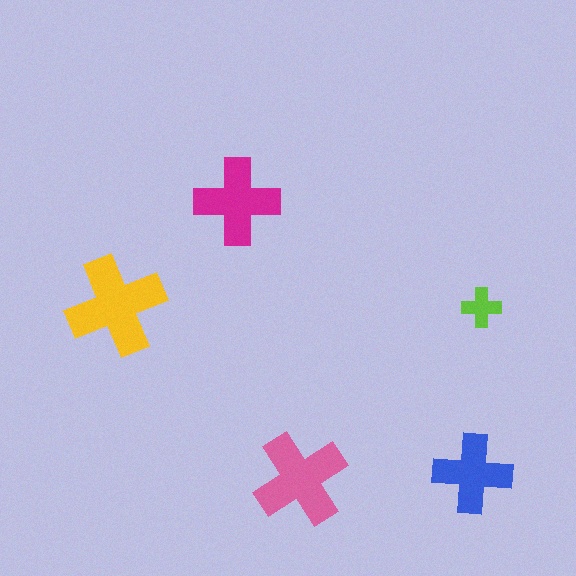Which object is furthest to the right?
The lime cross is rightmost.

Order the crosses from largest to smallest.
the yellow one, the pink one, the magenta one, the blue one, the lime one.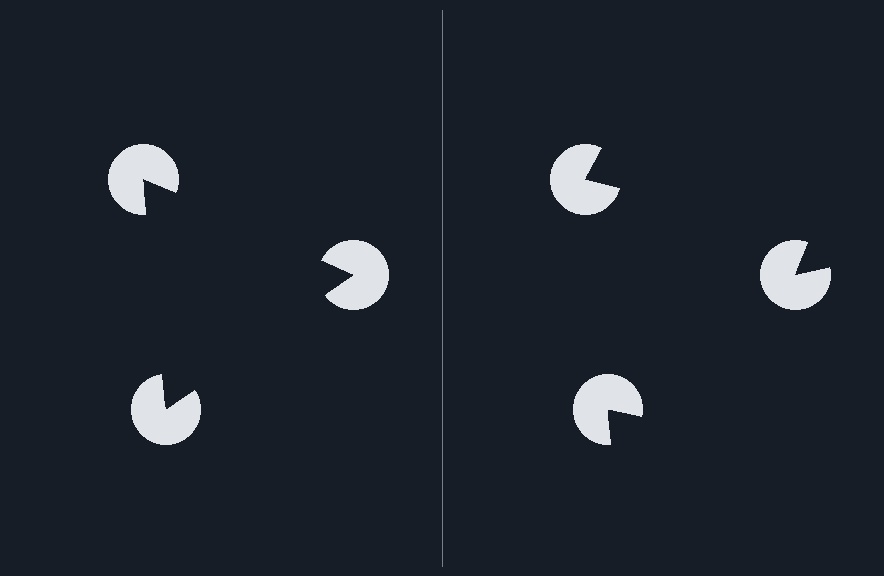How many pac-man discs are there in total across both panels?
6 — 3 on each side.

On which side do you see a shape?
An illusory triangle appears on the left side. On the right side the wedge cuts are rotated, so no coherent shape forms.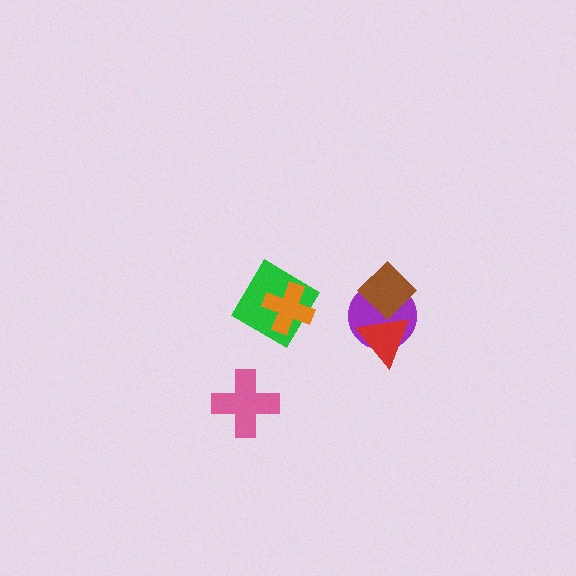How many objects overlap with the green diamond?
1 object overlaps with the green diamond.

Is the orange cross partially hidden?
No, no other shape covers it.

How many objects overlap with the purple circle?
2 objects overlap with the purple circle.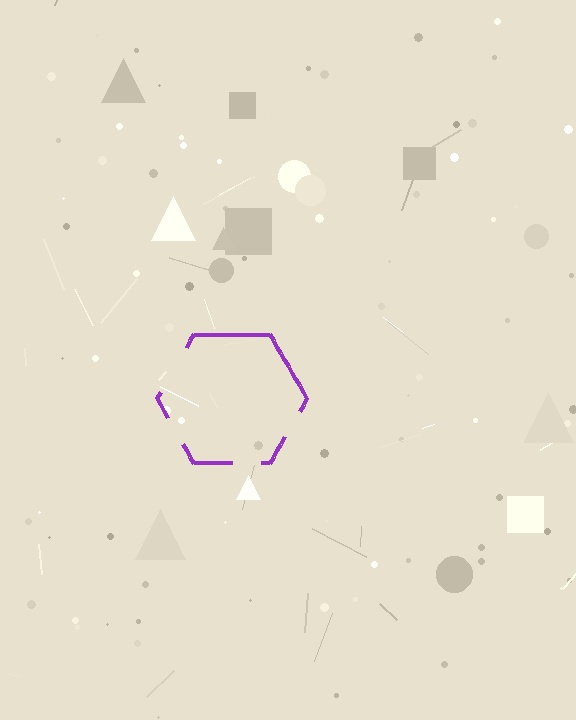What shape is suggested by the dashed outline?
The dashed outline suggests a hexagon.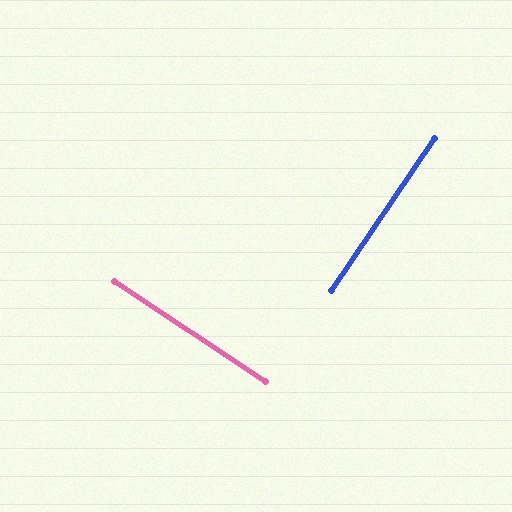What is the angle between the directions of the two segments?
Approximately 90 degrees.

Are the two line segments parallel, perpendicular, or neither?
Perpendicular — they meet at approximately 90°.